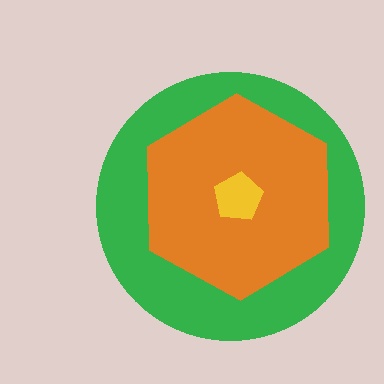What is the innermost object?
The yellow pentagon.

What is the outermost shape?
The green circle.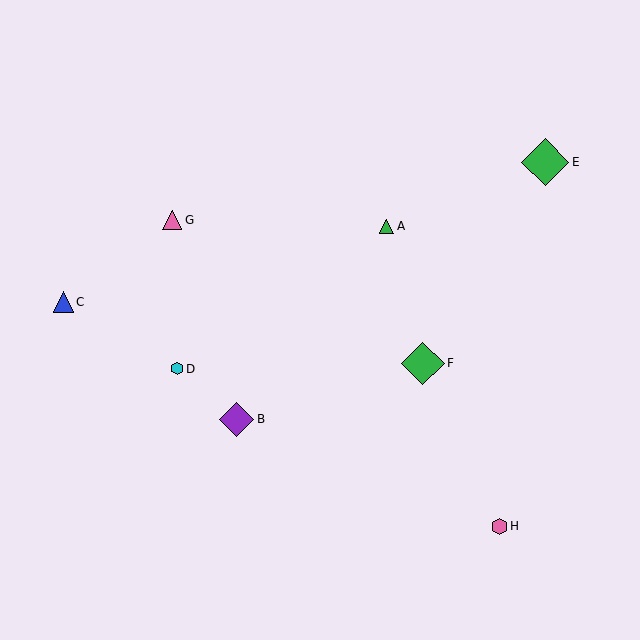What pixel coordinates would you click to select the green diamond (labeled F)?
Click at (423, 363) to select the green diamond F.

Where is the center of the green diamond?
The center of the green diamond is at (423, 363).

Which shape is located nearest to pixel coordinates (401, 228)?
The green triangle (labeled A) at (387, 226) is nearest to that location.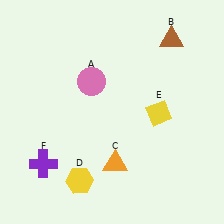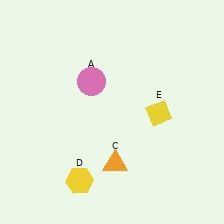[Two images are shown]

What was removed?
The purple cross (F), the brown triangle (B) were removed in Image 2.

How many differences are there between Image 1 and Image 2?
There are 2 differences between the two images.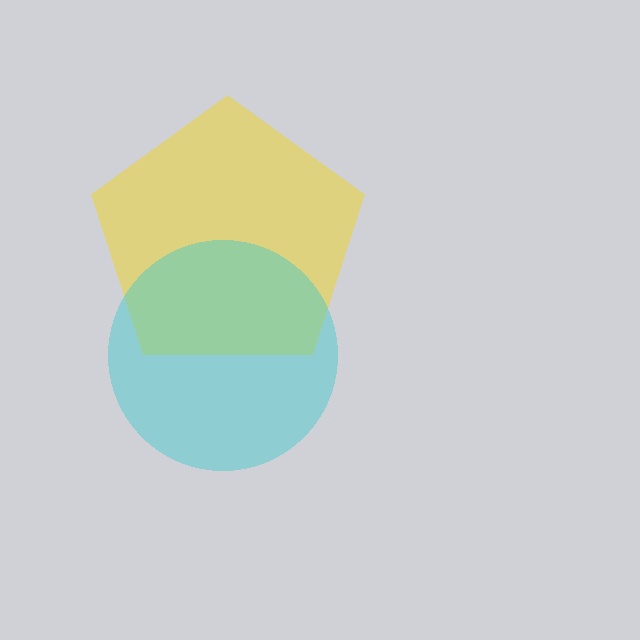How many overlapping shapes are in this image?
There are 2 overlapping shapes in the image.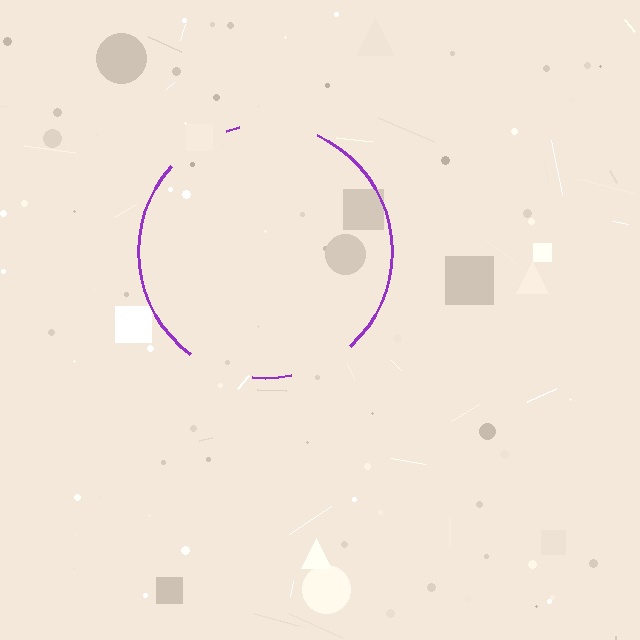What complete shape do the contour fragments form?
The contour fragments form a circle.